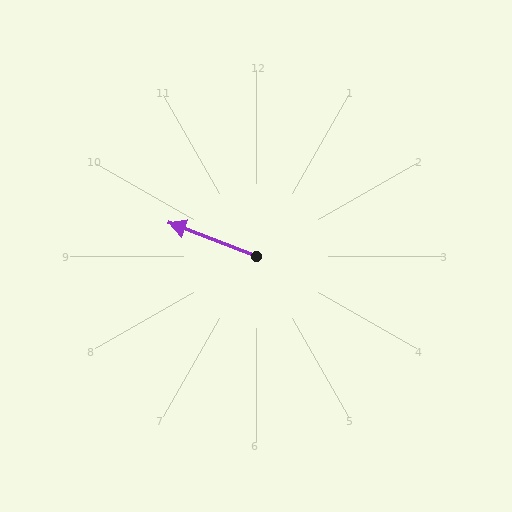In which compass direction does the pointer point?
West.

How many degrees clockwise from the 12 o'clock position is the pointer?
Approximately 291 degrees.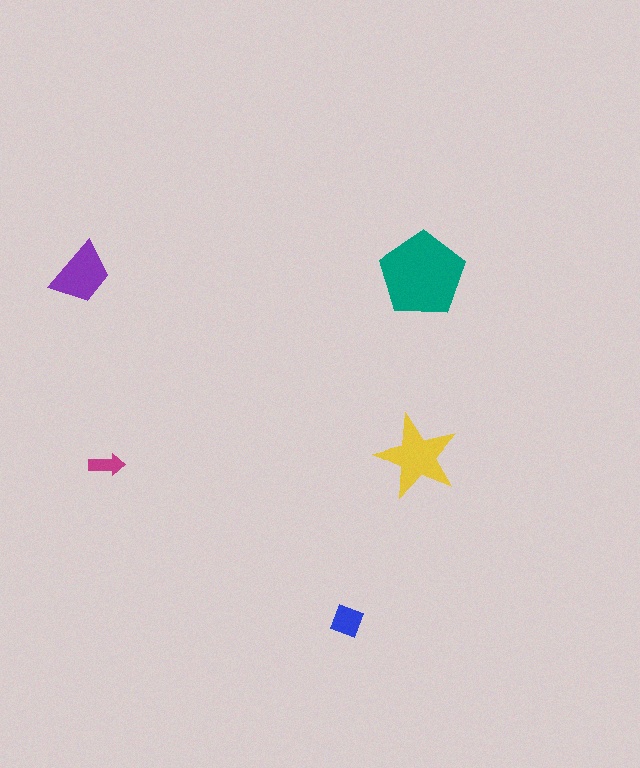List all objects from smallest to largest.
The magenta arrow, the blue diamond, the purple trapezoid, the yellow star, the teal pentagon.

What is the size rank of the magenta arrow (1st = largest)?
5th.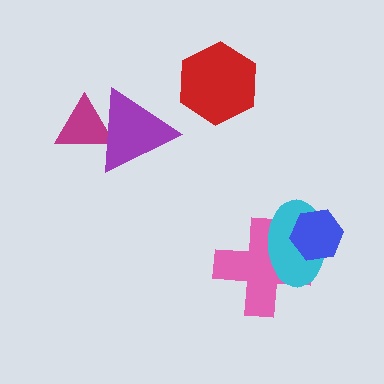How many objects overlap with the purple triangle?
1 object overlaps with the purple triangle.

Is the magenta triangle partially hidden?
Yes, it is partially covered by another shape.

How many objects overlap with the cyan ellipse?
2 objects overlap with the cyan ellipse.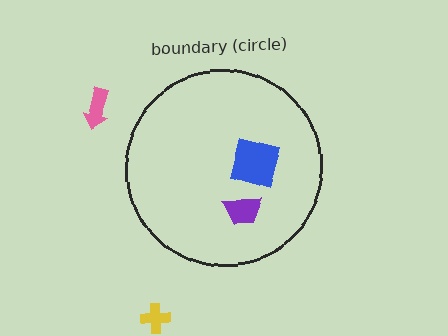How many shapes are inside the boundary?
2 inside, 2 outside.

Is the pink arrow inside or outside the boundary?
Outside.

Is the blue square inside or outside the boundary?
Inside.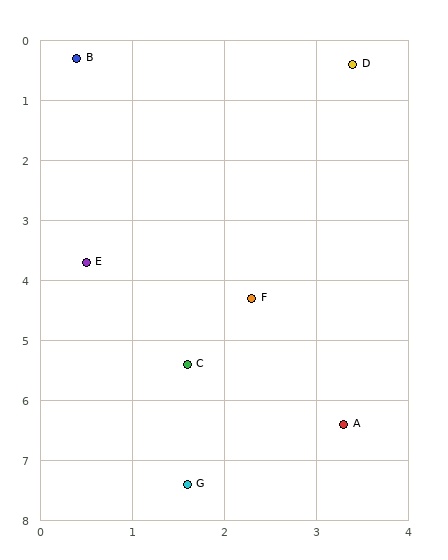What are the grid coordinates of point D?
Point D is at approximately (3.4, 0.4).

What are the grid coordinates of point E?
Point E is at approximately (0.5, 3.7).